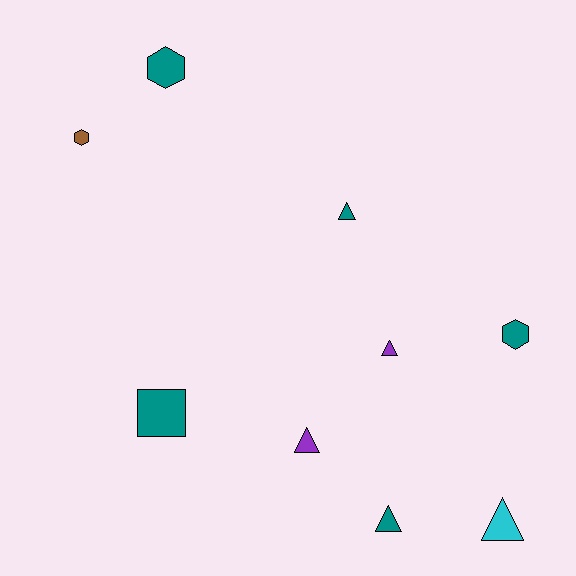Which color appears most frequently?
Teal, with 5 objects.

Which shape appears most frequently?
Triangle, with 5 objects.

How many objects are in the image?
There are 9 objects.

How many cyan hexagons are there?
There are no cyan hexagons.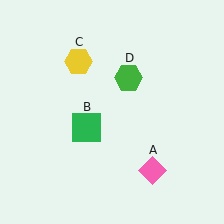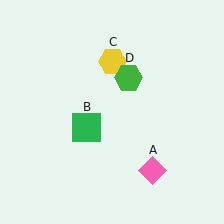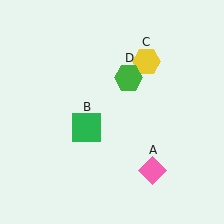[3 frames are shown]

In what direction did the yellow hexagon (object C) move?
The yellow hexagon (object C) moved right.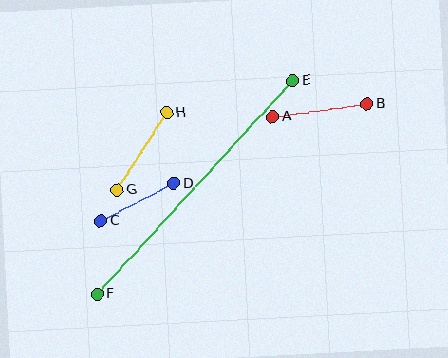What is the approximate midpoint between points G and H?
The midpoint is at approximately (142, 151) pixels.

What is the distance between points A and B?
The distance is approximately 95 pixels.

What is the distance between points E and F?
The distance is approximately 290 pixels.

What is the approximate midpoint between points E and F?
The midpoint is at approximately (195, 187) pixels.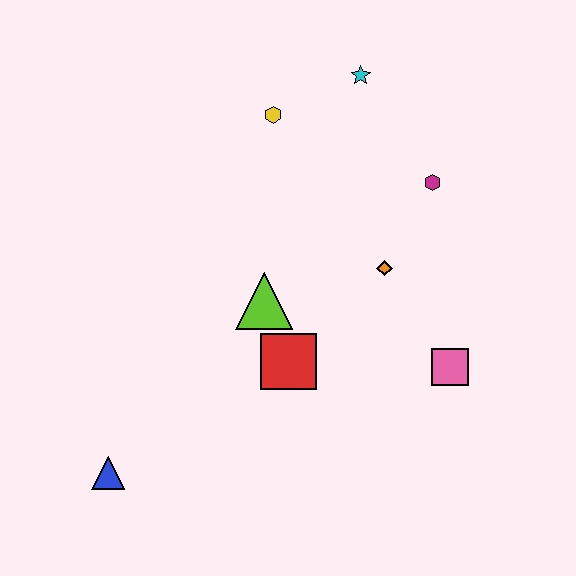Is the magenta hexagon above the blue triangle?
Yes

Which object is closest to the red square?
The lime triangle is closest to the red square.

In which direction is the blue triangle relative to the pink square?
The blue triangle is to the left of the pink square.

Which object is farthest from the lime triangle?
The cyan star is farthest from the lime triangle.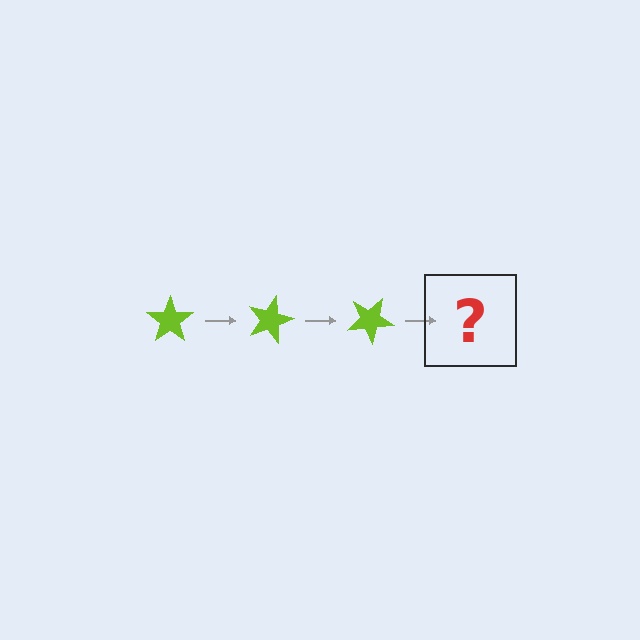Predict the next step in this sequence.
The next step is a lime star rotated 45 degrees.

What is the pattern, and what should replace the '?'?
The pattern is that the star rotates 15 degrees each step. The '?' should be a lime star rotated 45 degrees.